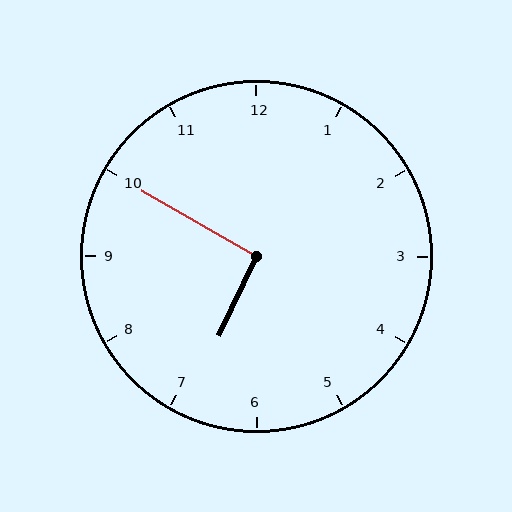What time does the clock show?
6:50.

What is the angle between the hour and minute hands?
Approximately 95 degrees.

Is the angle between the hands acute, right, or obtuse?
It is right.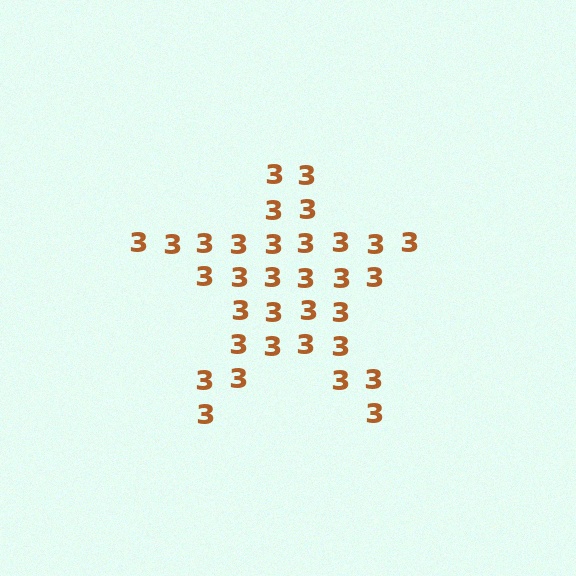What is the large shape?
The large shape is a star.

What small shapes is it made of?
It is made of small digit 3's.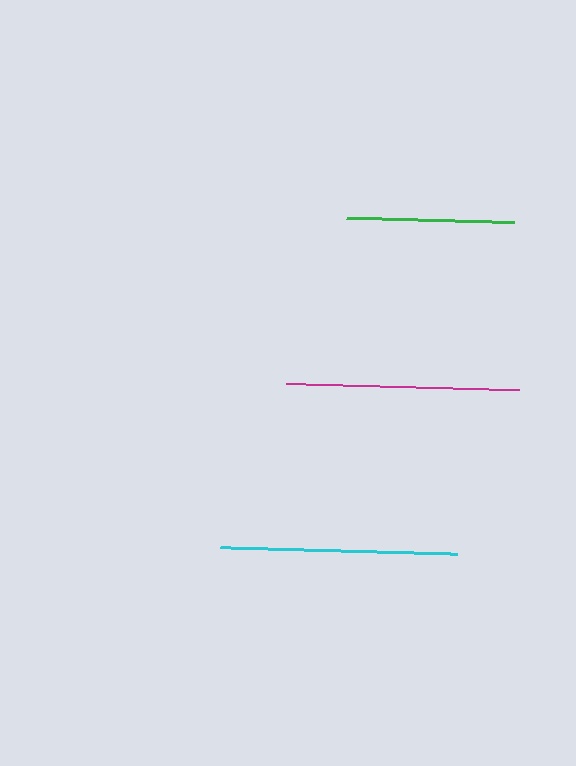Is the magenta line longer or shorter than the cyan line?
The cyan line is longer than the magenta line.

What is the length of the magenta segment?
The magenta segment is approximately 234 pixels long.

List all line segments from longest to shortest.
From longest to shortest: cyan, magenta, green.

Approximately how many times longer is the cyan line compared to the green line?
The cyan line is approximately 1.4 times the length of the green line.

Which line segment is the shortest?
The green line is the shortest at approximately 168 pixels.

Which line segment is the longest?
The cyan line is the longest at approximately 238 pixels.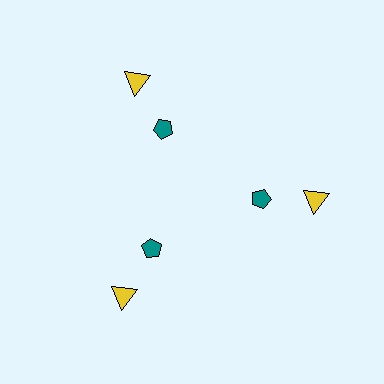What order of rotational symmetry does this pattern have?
This pattern has 3-fold rotational symmetry.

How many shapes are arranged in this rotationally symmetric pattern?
There are 6 shapes, arranged in 3 groups of 2.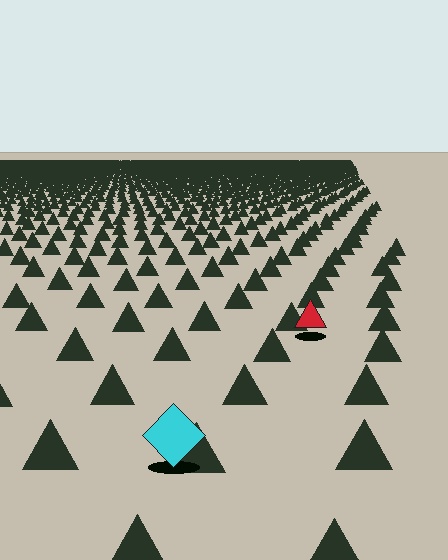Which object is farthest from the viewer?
The red triangle is farthest from the viewer. It appears smaller and the ground texture around it is denser.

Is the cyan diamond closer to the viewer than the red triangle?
Yes. The cyan diamond is closer — you can tell from the texture gradient: the ground texture is coarser near it.